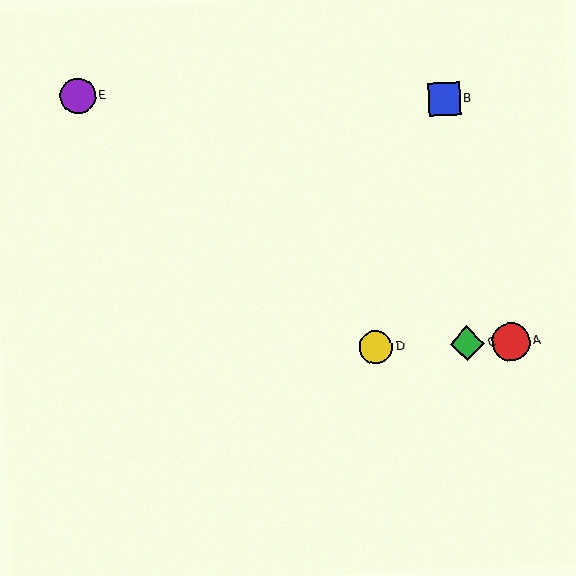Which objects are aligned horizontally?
Objects A, C, D are aligned horizontally.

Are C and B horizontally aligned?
No, C is at y≈344 and B is at y≈99.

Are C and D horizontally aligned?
Yes, both are at y≈344.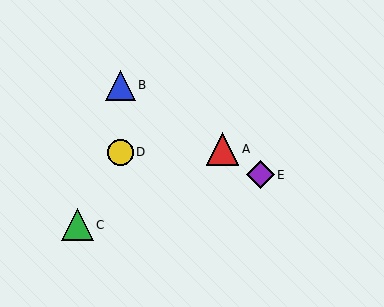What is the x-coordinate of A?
Object A is at x≈222.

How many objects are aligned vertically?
2 objects (B, D) are aligned vertically.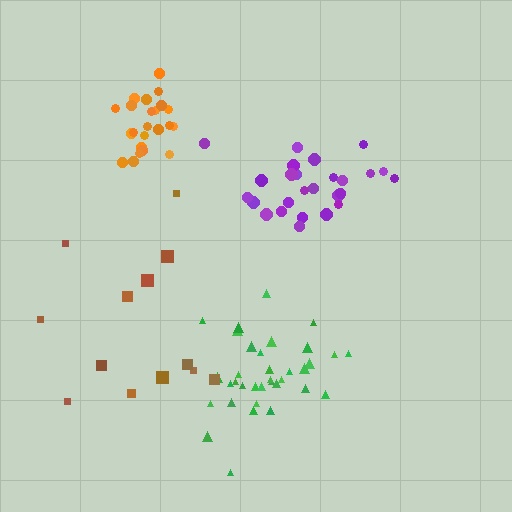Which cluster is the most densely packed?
Orange.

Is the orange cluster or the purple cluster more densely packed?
Orange.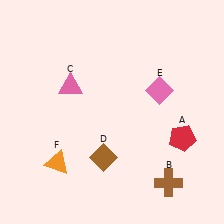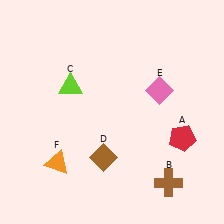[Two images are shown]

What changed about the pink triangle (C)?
In Image 1, C is pink. In Image 2, it changed to lime.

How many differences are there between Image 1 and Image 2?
There is 1 difference between the two images.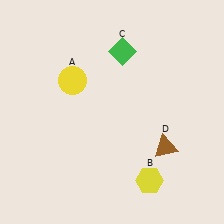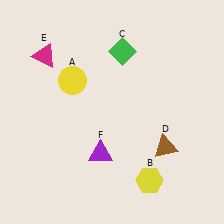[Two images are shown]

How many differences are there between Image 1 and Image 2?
There are 2 differences between the two images.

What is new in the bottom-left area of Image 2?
A purple triangle (F) was added in the bottom-left area of Image 2.